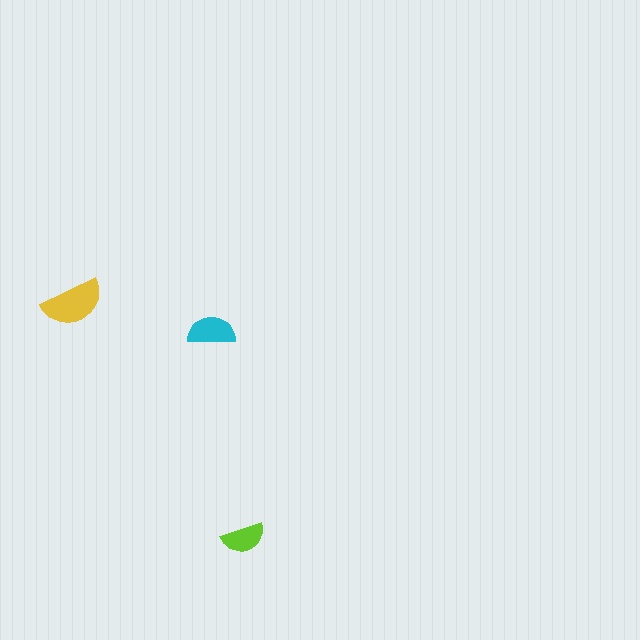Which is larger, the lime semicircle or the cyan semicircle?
The cyan one.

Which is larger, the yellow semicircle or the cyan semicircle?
The yellow one.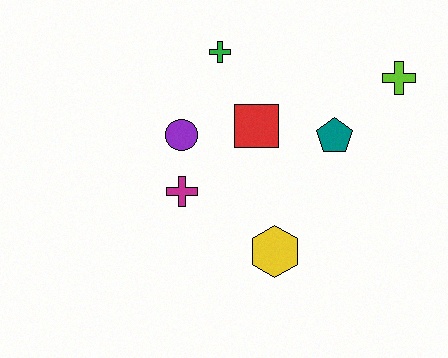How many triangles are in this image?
There are no triangles.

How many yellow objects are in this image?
There is 1 yellow object.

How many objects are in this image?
There are 7 objects.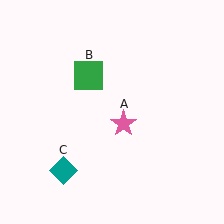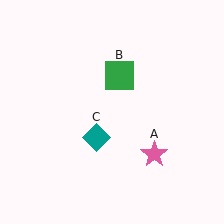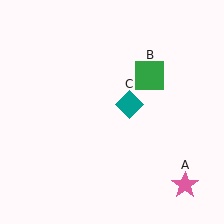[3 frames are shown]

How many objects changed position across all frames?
3 objects changed position: pink star (object A), green square (object B), teal diamond (object C).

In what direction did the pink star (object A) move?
The pink star (object A) moved down and to the right.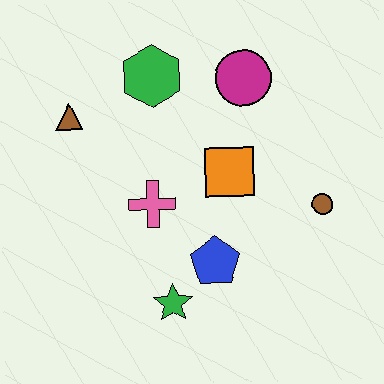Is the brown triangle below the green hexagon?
Yes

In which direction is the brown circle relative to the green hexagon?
The brown circle is to the right of the green hexagon.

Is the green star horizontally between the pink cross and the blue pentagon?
Yes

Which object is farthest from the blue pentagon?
The brown triangle is farthest from the blue pentagon.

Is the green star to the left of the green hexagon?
No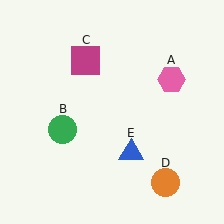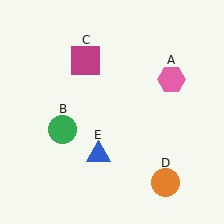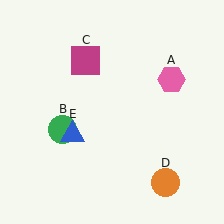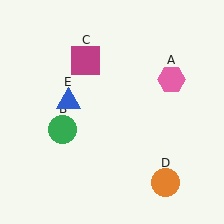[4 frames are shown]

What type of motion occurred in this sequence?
The blue triangle (object E) rotated clockwise around the center of the scene.